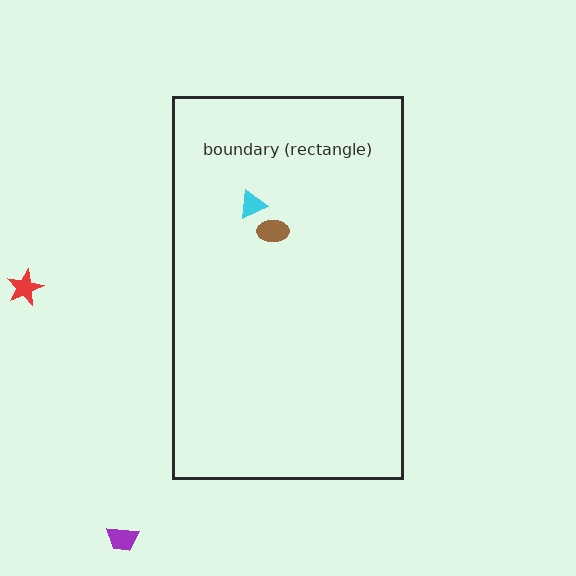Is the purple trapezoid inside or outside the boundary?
Outside.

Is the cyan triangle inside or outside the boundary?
Inside.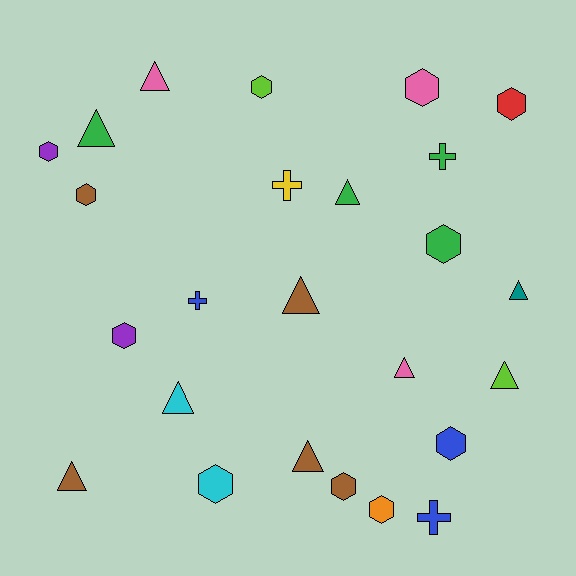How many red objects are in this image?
There is 1 red object.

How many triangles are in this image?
There are 10 triangles.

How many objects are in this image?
There are 25 objects.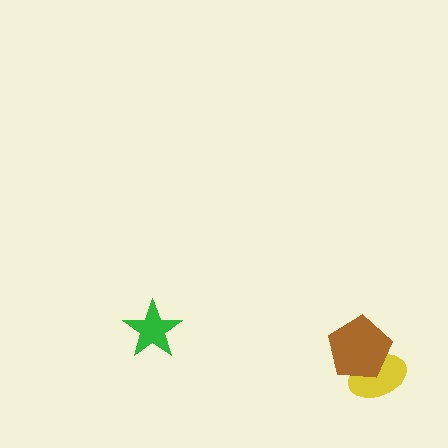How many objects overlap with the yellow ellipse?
1 object overlaps with the yellow ellipse.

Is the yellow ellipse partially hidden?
Yes, it is partially covered by another shape.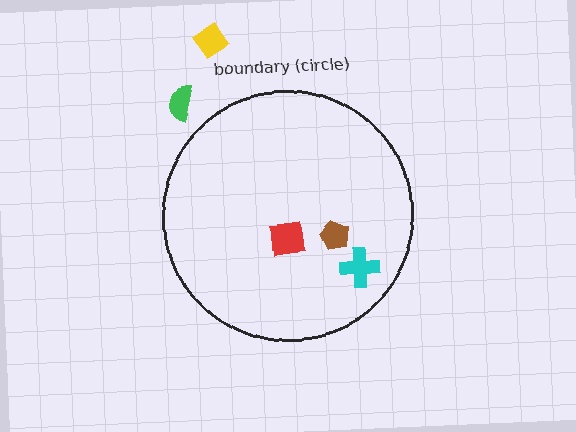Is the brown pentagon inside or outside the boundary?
Inside.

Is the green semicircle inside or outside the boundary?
Outside.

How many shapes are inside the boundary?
3 inside, 2 outside.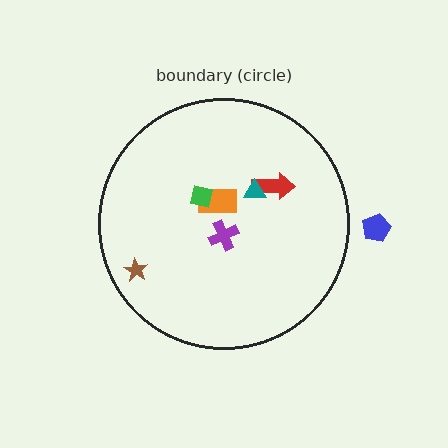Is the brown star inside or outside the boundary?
Inside.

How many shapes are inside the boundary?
6 inside, 1 outside.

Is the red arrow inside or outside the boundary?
Inside.